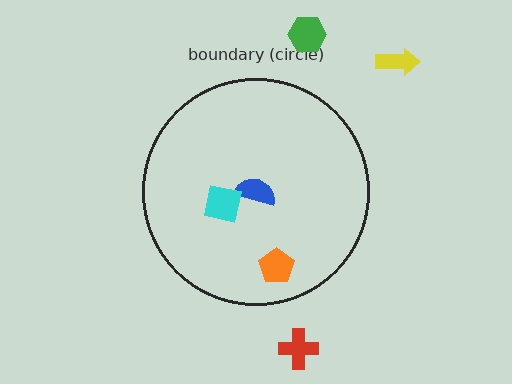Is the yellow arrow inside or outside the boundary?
Outside.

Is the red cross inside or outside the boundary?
Outside.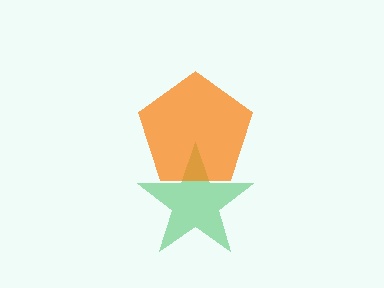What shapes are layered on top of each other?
The layered shapes are: a green star, an orange pentagon.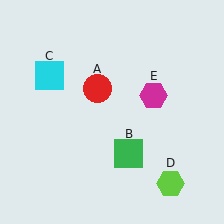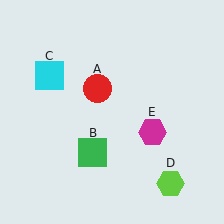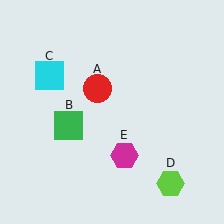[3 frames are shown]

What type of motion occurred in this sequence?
The green square (object B), magenta hexagon (object E) rotated clockwise around the center of the scene.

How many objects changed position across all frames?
2 objects changed position: green square (object B), magenta hexagon (object E).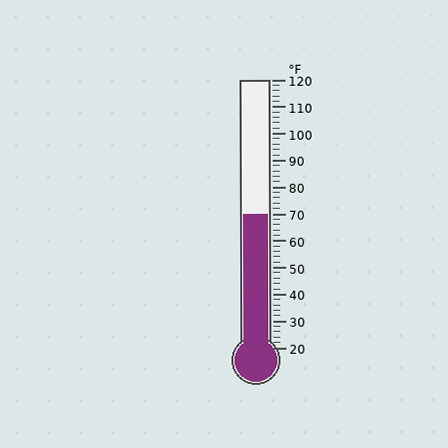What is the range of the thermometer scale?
The thermometer scale ranges from 20°F to 120°F.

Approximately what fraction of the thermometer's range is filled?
The thermometer is filled to approximately 50% of its range.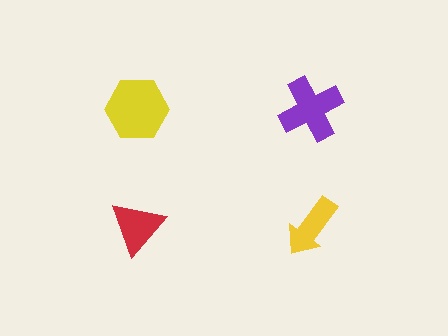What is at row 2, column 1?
A red triangle.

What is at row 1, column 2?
A purple cross.